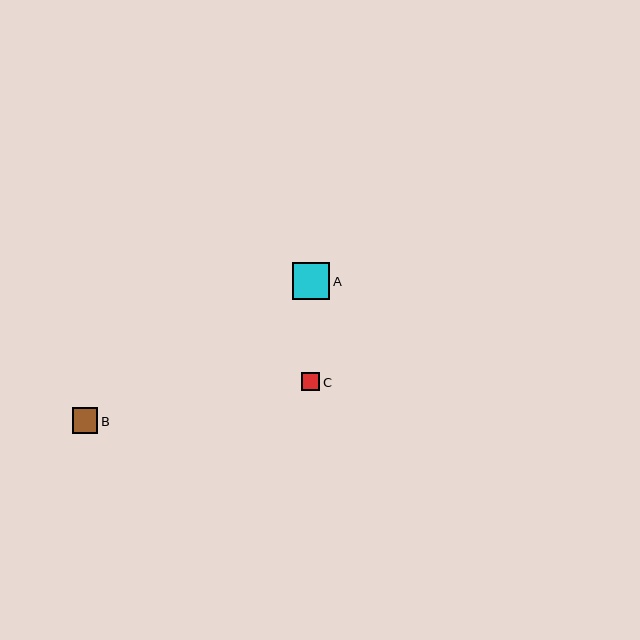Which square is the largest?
Square A is the largest with a size of approximately 37 pixels.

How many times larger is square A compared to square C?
Square A is approximately 2.0 times the size of square C.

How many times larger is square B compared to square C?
Square B is approximately 1.4 times the size of square C.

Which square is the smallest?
Square C is the smallest with a size of approximately 18 pixels.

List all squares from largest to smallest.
From largest to smallest: A, B, C.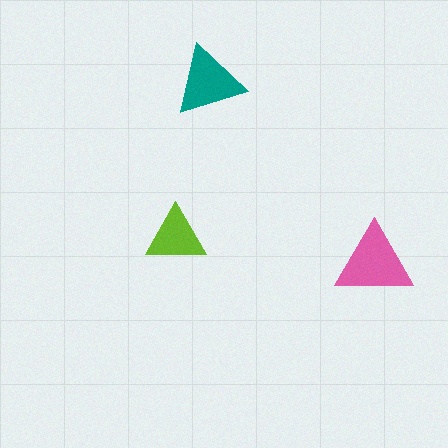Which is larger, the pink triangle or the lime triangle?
The pink one.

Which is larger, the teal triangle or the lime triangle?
The teal one.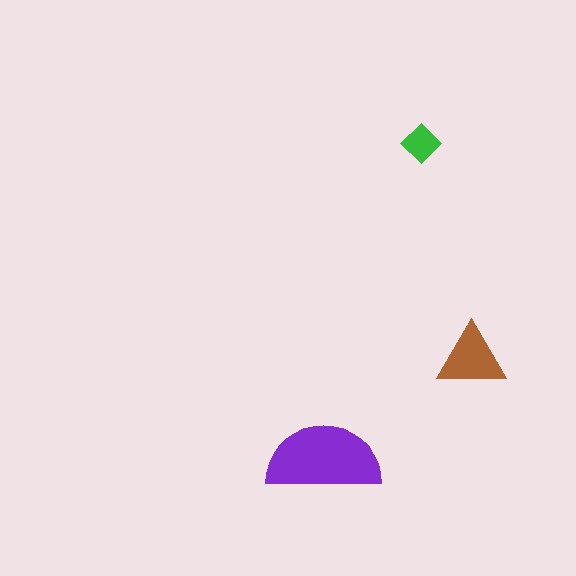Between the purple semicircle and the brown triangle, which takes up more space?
The purple semicircle.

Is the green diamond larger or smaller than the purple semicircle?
Smaller.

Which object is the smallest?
The green diamond.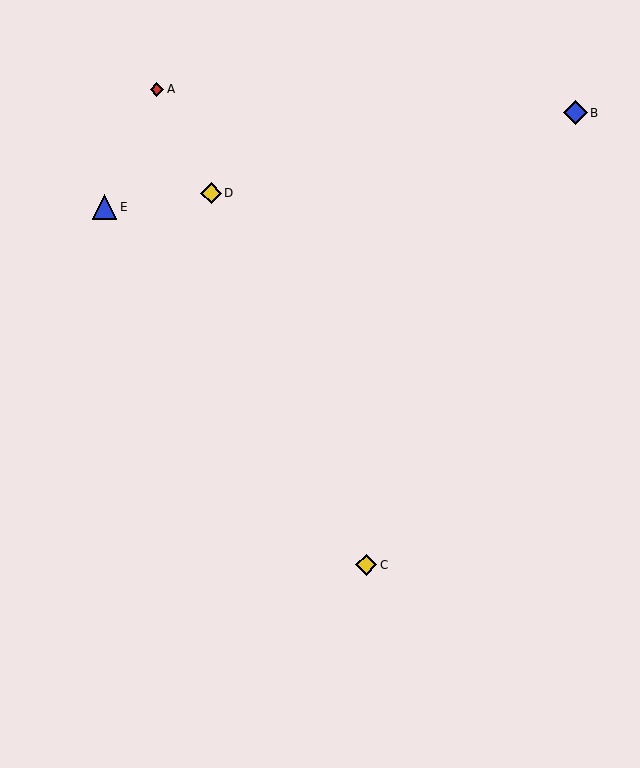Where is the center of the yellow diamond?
The center of the yellow diamond is at (211, 193).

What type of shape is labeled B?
Shape B is a blue diamond.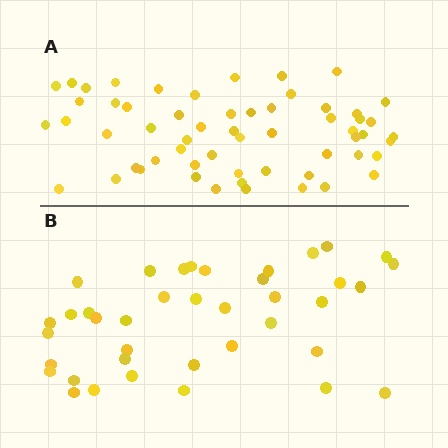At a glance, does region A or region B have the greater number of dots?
Region A (the top region) has more dots.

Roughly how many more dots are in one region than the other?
Region A has approximately 20 more dots than region B.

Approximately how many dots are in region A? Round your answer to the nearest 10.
About 60 dots. (The exact count is 58, which rounds to 60.)